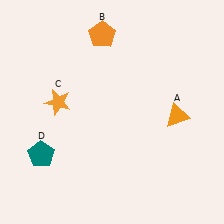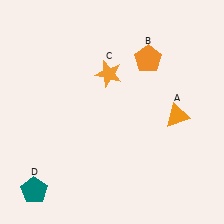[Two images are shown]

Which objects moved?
The objects that moved are: the orange pentagon (B), the orange star (C), the teal pentagon (D).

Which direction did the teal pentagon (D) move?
The teal pentagon (D) moved down.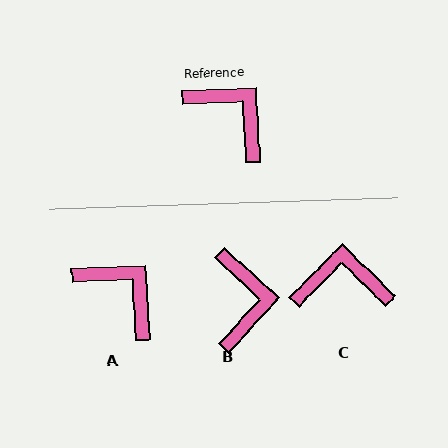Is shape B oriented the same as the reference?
No, it is off by about 45 degrees.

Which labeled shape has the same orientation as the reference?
A.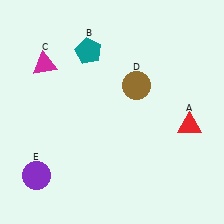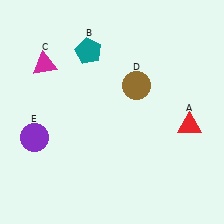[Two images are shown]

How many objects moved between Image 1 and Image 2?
1 object moved between the two images.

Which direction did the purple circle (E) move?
The purple circle (E) moved up.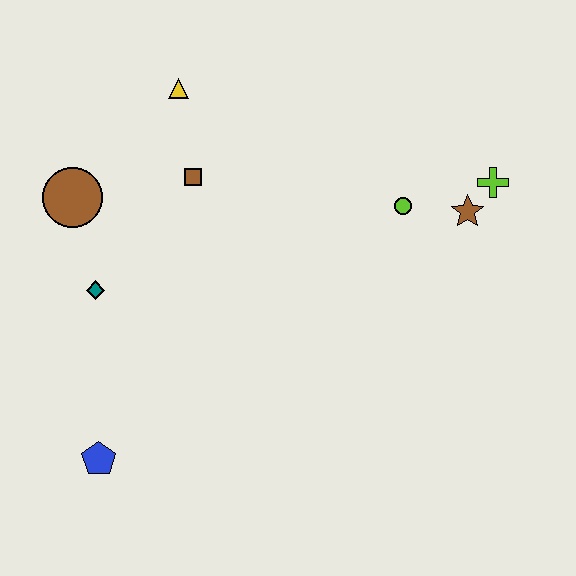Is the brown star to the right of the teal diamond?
Yes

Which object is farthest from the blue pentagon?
The lime cross is farthest from the blue pentagon.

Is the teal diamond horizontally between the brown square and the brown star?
No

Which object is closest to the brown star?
The lime cross is closest to the brown star.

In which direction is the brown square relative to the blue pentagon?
The brown square is above the blue pentagon.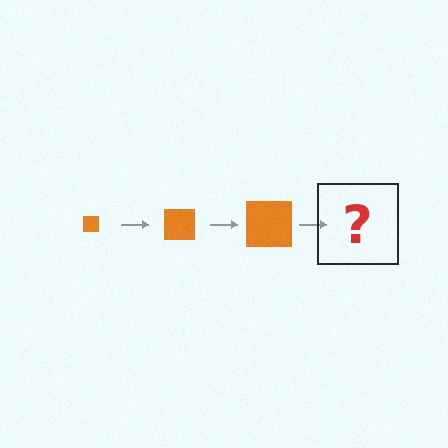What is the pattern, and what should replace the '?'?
The pattern is that the square gets progressively larger each step. The '?' should be an orange square, larger than the previous one.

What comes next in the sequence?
The next element should be an orange square, larger than the previous one.